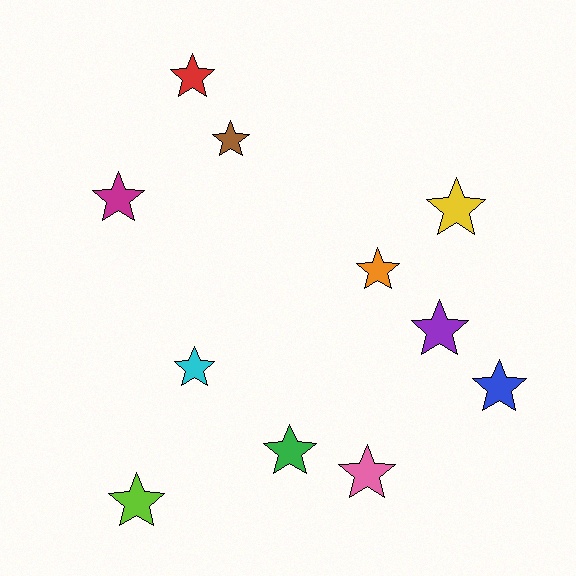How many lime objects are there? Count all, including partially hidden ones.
There is 1 lime object.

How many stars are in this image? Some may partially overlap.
There are 11 stars.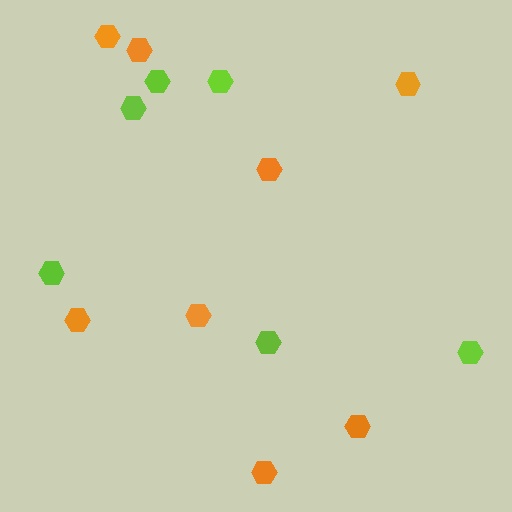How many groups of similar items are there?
There are 2 groups: one group of orange hexagons (8) and one group of lime hexagons (6).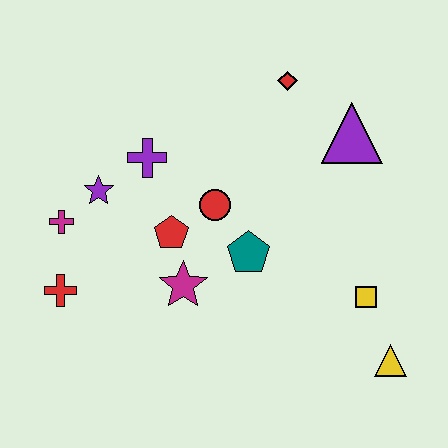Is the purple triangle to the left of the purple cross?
No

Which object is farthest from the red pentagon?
The yellow triangle is farthest from the red pentagon.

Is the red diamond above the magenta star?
Yes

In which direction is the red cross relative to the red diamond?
The red cross is to the left of the red diamond.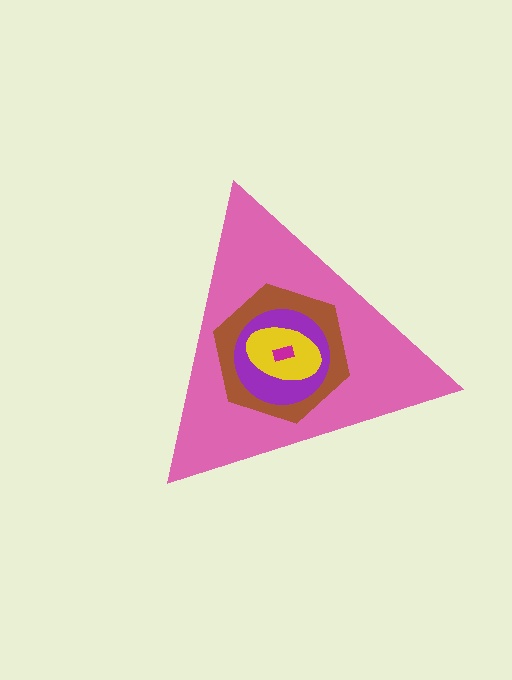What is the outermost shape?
The pink triangle.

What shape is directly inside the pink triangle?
The brown hexagon.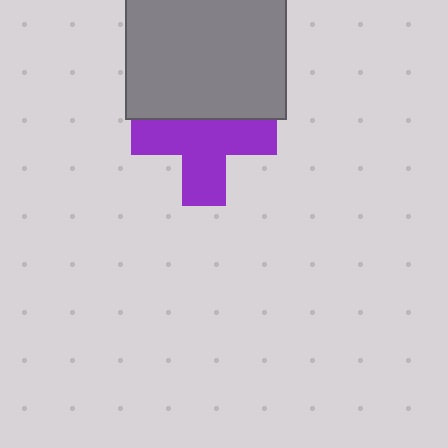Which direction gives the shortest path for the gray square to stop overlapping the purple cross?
Moving up gives the shortest separation.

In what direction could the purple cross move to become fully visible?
The purple cross could move down. That would shift it out from behind the gray square entirely.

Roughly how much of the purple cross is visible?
Most of it is visible (roughly 68%).